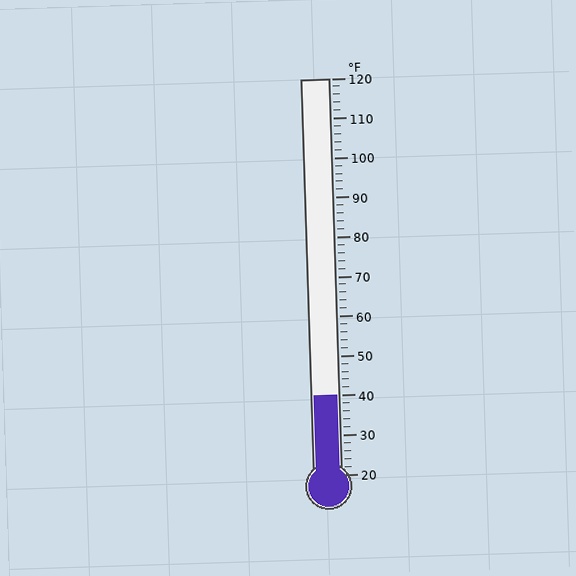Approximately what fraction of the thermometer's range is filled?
The thermometer is filled to approximately 20% of its range.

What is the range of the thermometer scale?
The thermometer scale ranges from 20°F to 120°F.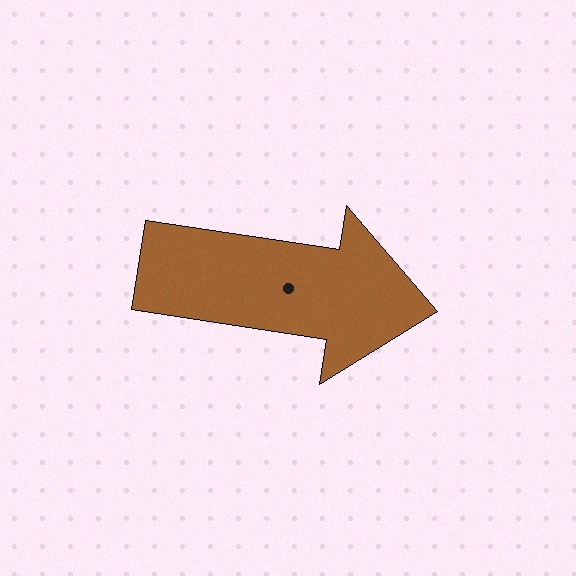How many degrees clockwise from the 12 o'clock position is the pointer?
Approximately 99 degrees.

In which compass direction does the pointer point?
East.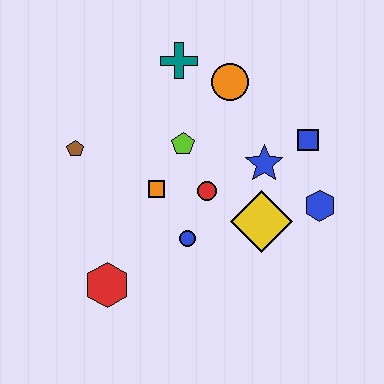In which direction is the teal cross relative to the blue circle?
The teal cross is above the blue circle.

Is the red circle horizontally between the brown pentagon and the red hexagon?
No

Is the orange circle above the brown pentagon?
Yes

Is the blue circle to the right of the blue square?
No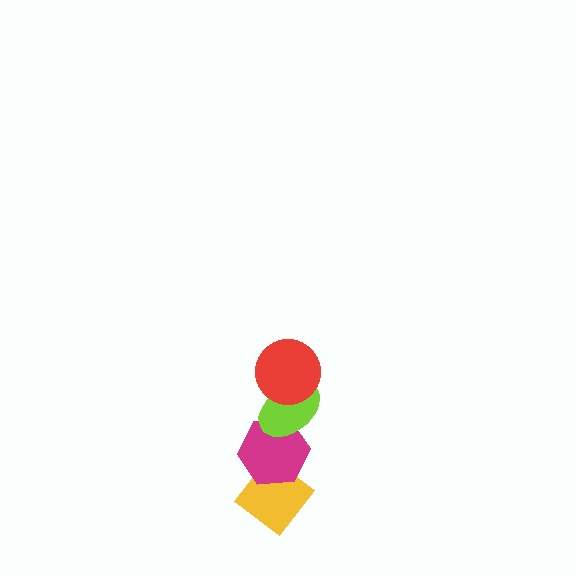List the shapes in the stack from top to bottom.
From top to bottom: the red circle, the lime ellipse, the magenta hexagon, the yellow diamond.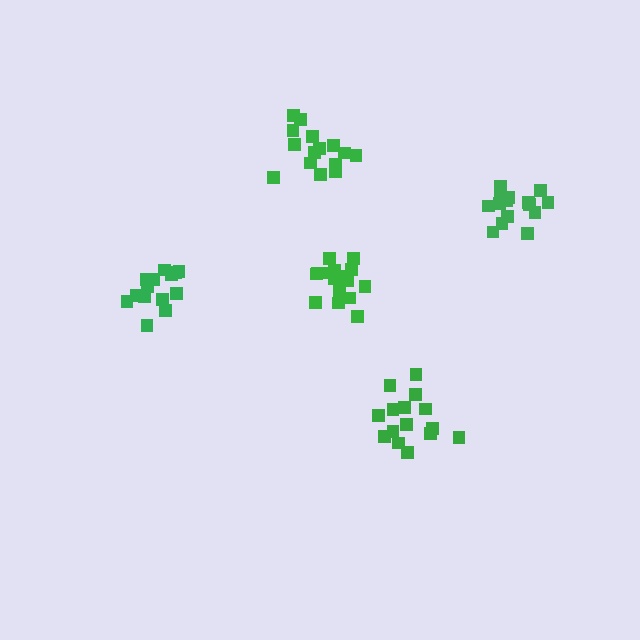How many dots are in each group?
Group 1: 15 dots, Group 2: 15 dots, Group 3: 18 dots, Group 4: 17 dots, Group 5: 15 dots (80 total).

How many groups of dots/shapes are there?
There are 5 groups.